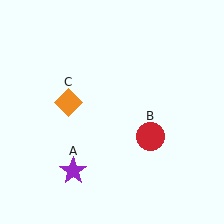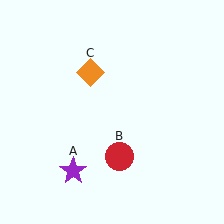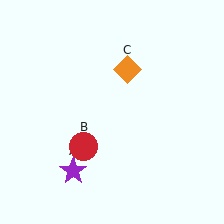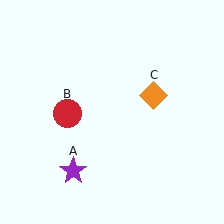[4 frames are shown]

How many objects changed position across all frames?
2 objects changed position: red circle (object B), orange diamond (object C).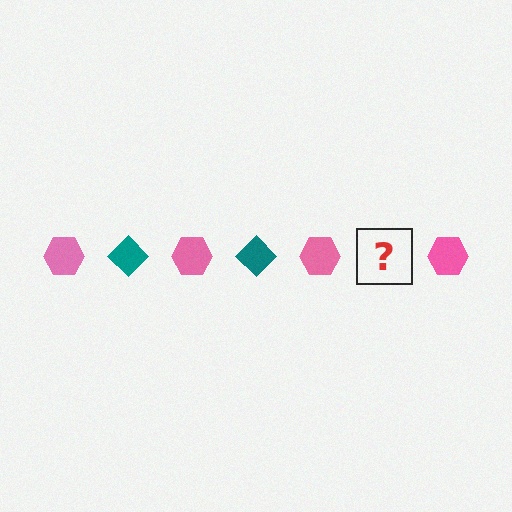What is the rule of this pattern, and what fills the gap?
The rule is that the pattern alternates between pink hexagon and teal diamond. The gap should be filled with a teal diamond.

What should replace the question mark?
The question mark should be replaced with a teal diamond.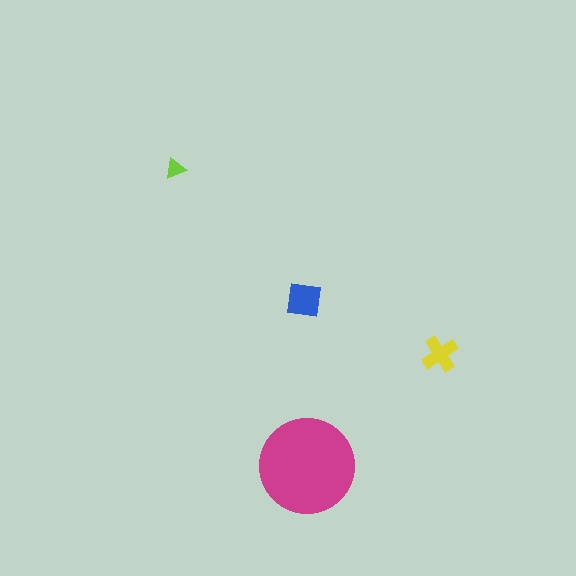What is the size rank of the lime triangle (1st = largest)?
4th.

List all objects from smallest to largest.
The lime triangle, the yellow cross, the blue square, the magenta circle.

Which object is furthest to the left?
The lime triangle is leftmost.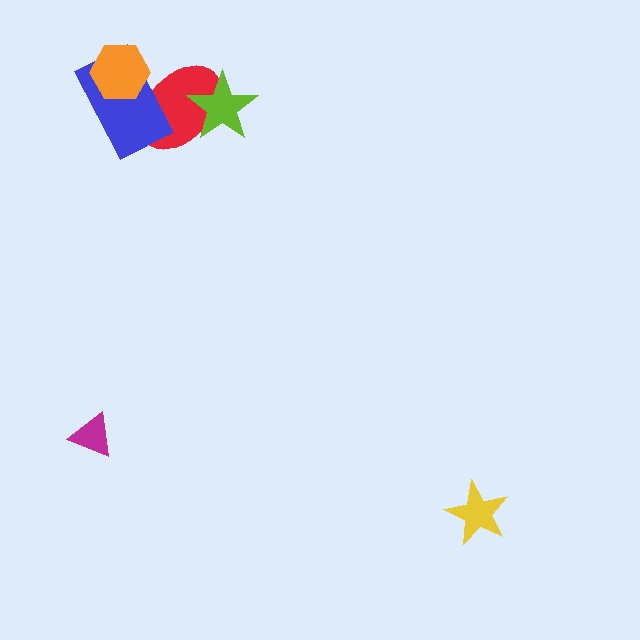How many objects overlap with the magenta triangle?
0 objects overlap with the magenta triangle.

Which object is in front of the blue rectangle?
The orange hexagon is in front of the blue rectangle.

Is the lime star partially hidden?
No, no other shape covers it.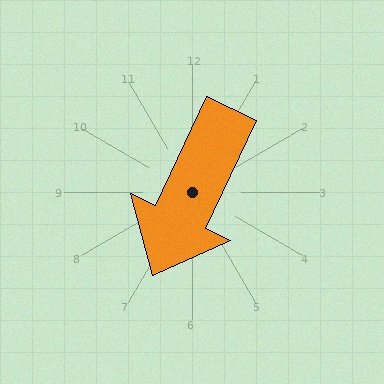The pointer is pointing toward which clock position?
Roughly 7 o'clock.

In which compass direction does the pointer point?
Southwest.